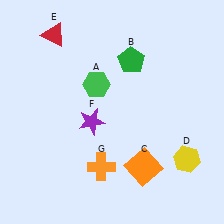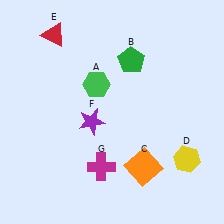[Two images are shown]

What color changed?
The cross (G) changed from orange in Image 1 to magenta in Image 2.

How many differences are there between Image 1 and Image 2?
There is 1 difference between the two images.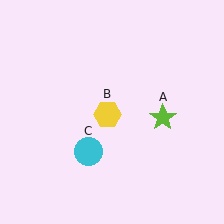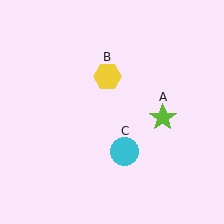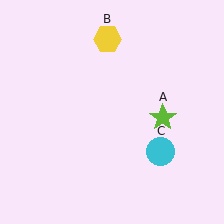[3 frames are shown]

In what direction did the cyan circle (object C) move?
The cyan circle (object C) moved right.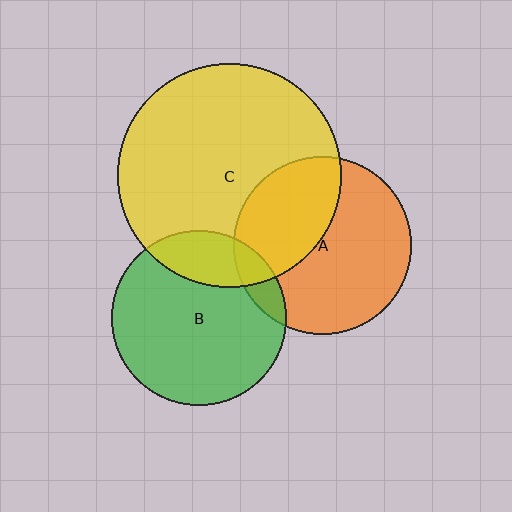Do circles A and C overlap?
Yes.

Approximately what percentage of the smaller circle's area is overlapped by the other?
Approximately 40%.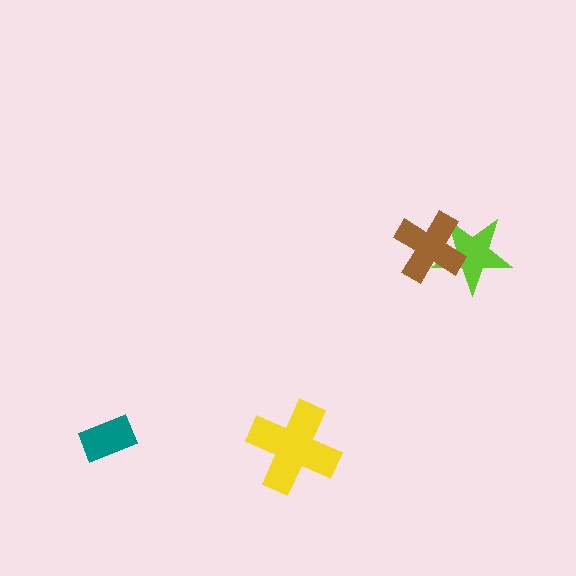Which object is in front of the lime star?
The brown cross is in front of the lime star.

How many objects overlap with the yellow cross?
0 objects overlap with the yellow cross.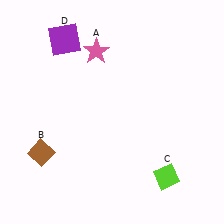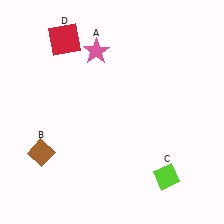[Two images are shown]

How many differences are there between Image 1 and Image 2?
There is 1 difference between the two images.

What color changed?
The square (D) changed from purple in Image 1 to red in Image 2.